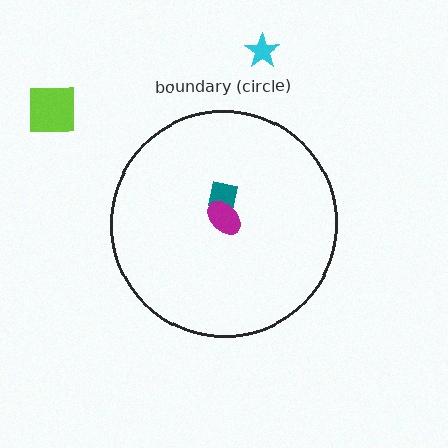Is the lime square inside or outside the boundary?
Outside.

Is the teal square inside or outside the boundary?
Inside.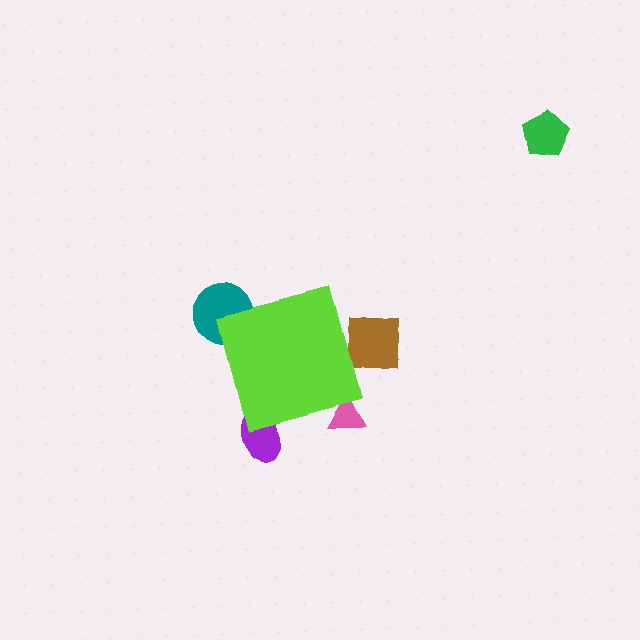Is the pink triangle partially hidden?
Yes, the pink triangle is partially hidden behind the lime square.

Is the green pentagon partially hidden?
No, the green pentagon is fully visible.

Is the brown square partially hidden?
Yes, the brown square is partially hidden behind the lime square.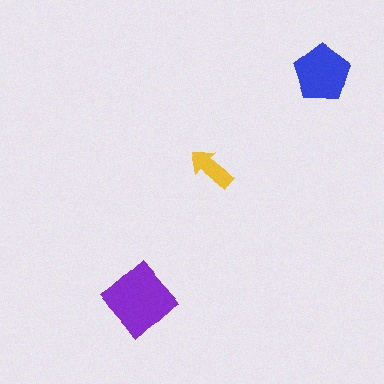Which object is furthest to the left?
The purple diamond is leftmost.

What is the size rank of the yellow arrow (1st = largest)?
3rd.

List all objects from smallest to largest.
The yellow arrow, the blue pentagon, the purple diamond.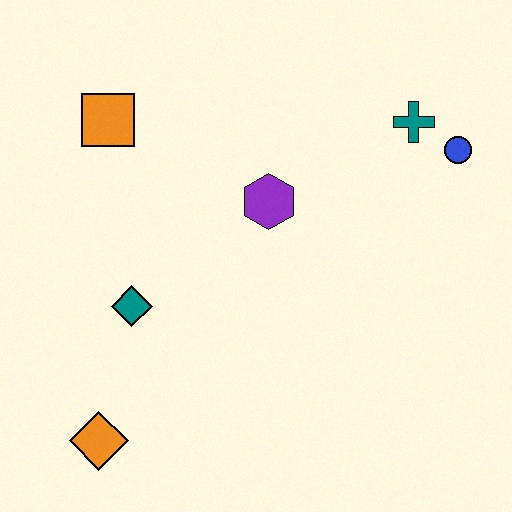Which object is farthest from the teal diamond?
The blue circle is farthest from the teal diamond.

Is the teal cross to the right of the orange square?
Yes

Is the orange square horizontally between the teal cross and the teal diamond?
No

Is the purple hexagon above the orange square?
No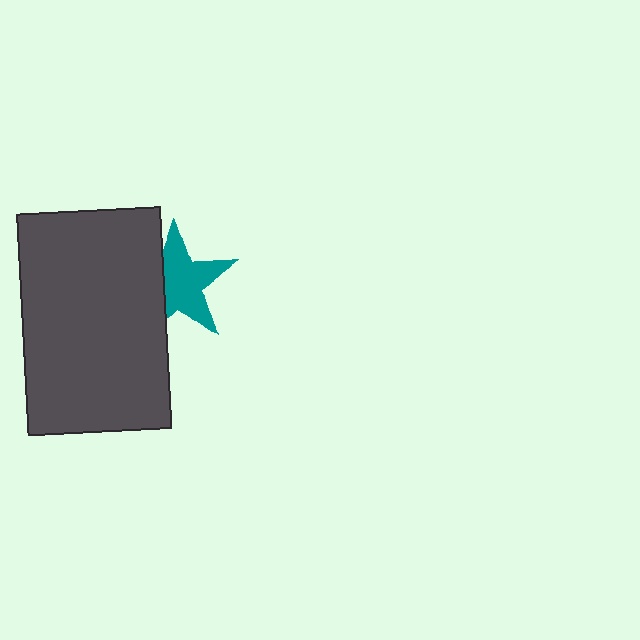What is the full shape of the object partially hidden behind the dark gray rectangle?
The partially hidden object is a teal star.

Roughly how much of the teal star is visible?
Most of it is visible (roughly 67%).